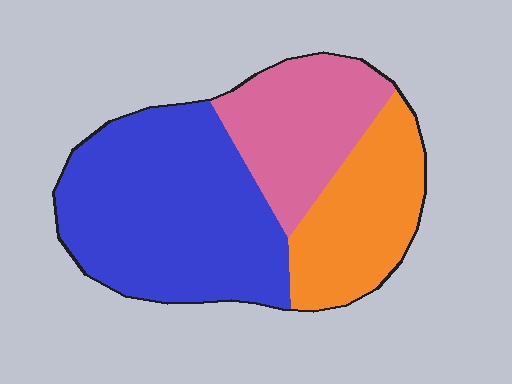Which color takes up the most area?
Blue, at roughly 50%.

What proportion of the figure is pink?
Pink takes up about one quarter (1/4) of the figure.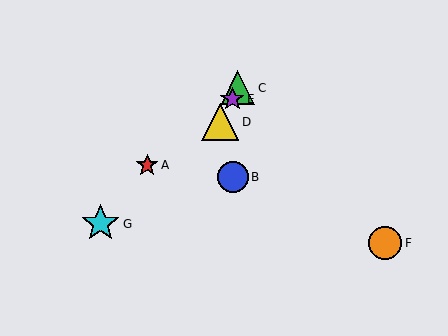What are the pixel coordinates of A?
Object A is at (147, 165).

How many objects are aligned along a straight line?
3 objects (C, D, E) are aligned along a straight line.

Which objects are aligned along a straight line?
Objects C, D, E are aligned along a straight line.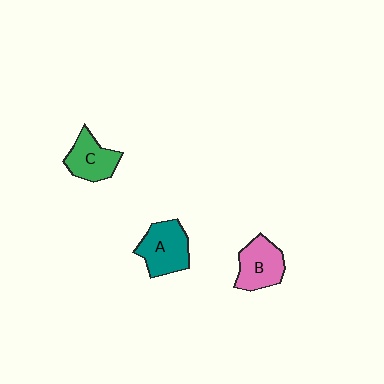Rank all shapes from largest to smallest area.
From largest to smallest: A (teal), B (pink), C (green).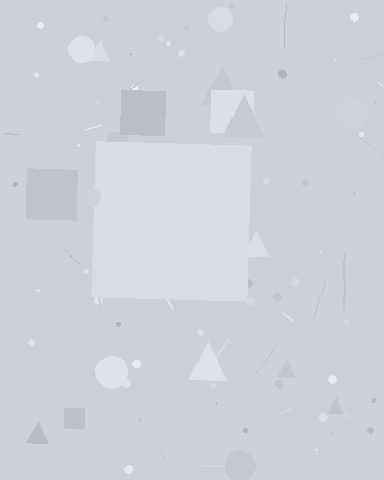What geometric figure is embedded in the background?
A square is embedded in the background.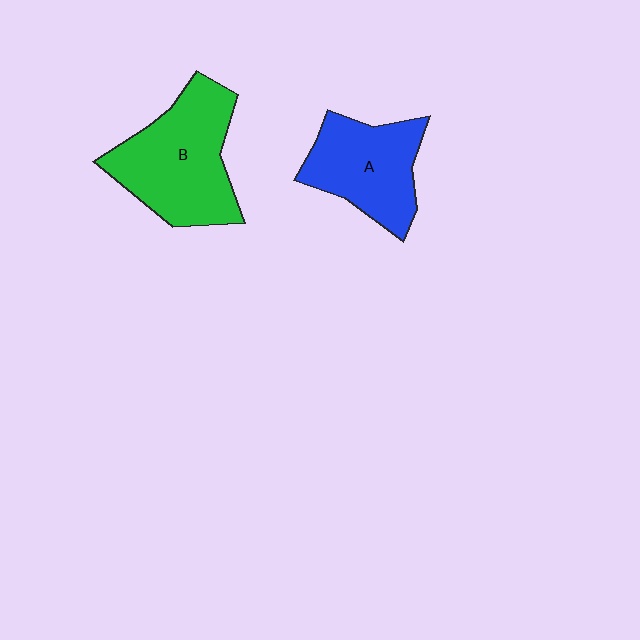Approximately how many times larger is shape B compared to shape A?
Approximately 1.3 times.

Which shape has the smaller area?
Shape A (blue).